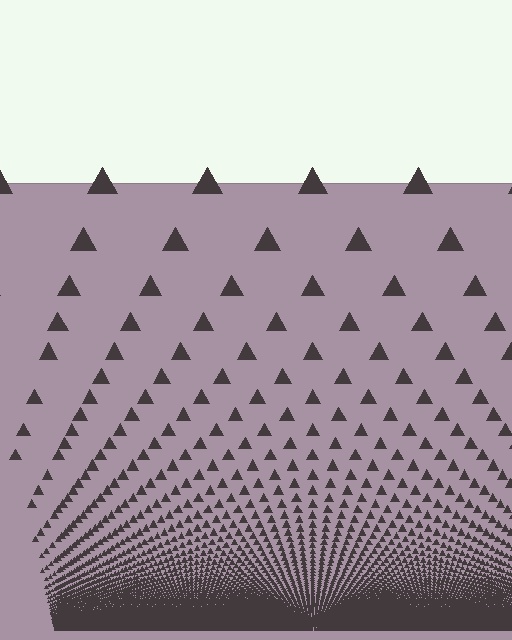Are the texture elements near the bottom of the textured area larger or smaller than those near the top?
Smaller. The gradient is inverted — elements near the bottom are smaller and denser.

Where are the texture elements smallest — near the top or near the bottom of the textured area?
Near the bottom.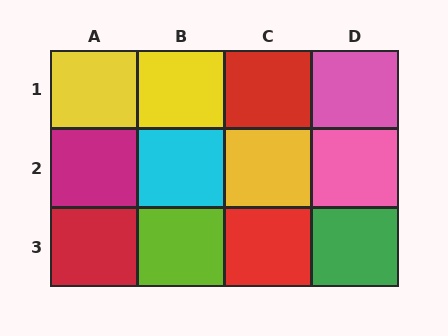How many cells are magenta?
1 cell is magenta.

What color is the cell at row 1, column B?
Yellow.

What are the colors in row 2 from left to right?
Magenta, cyan, yellow, pink.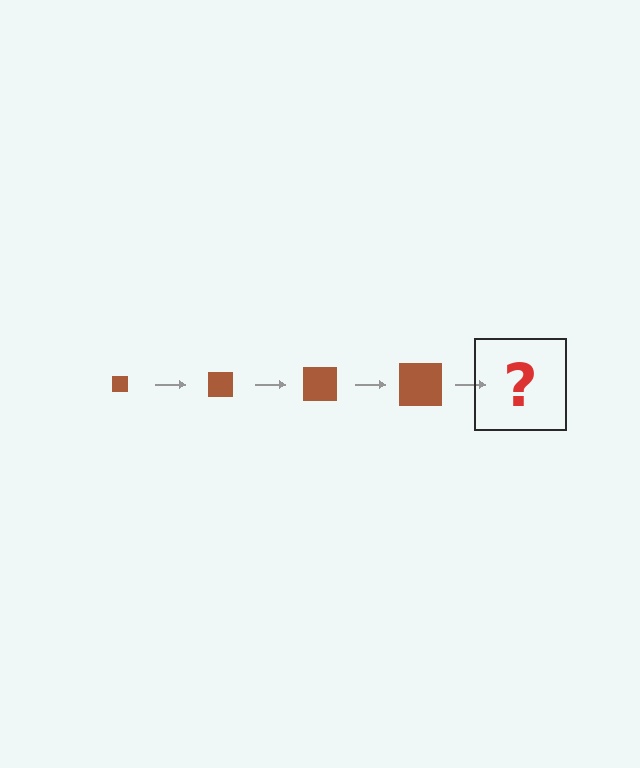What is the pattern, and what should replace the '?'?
The pattern is that the square gets progressively larger each step. The '?' should be a brown square, larger than the previous one.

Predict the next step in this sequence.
The next step is a brown square, larger than the previous one.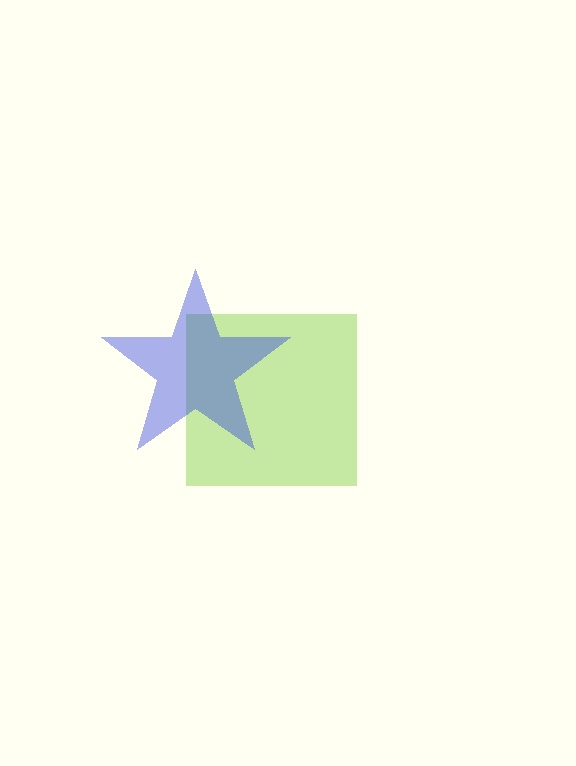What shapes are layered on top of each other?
The layered shapes are: a lime square, a blue star.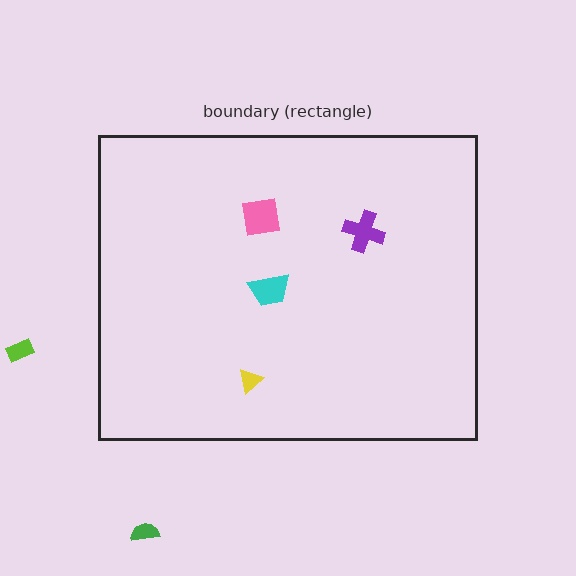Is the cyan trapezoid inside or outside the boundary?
Inside.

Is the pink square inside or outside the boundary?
Inside.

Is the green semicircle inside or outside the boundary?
Outside.